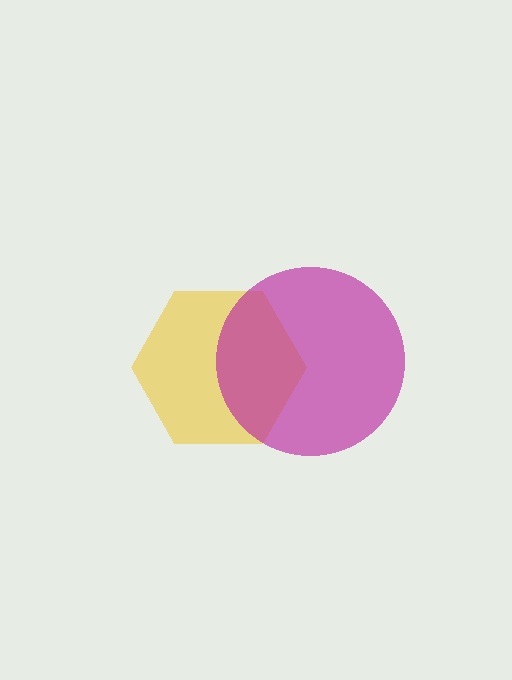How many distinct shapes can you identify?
There are 2 distinct shapes: a yellow hexagon, a magenta circle.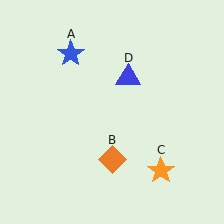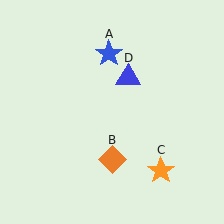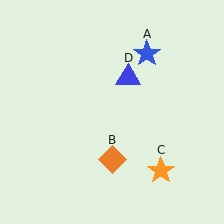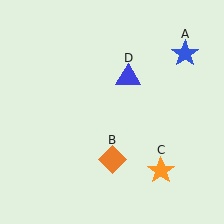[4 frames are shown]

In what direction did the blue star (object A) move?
The blue star (object A) moved right.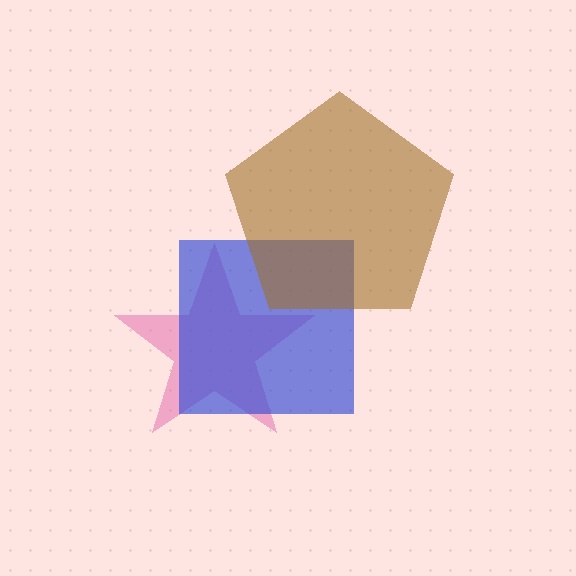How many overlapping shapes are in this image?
There are 3 overlapping shapes in the image.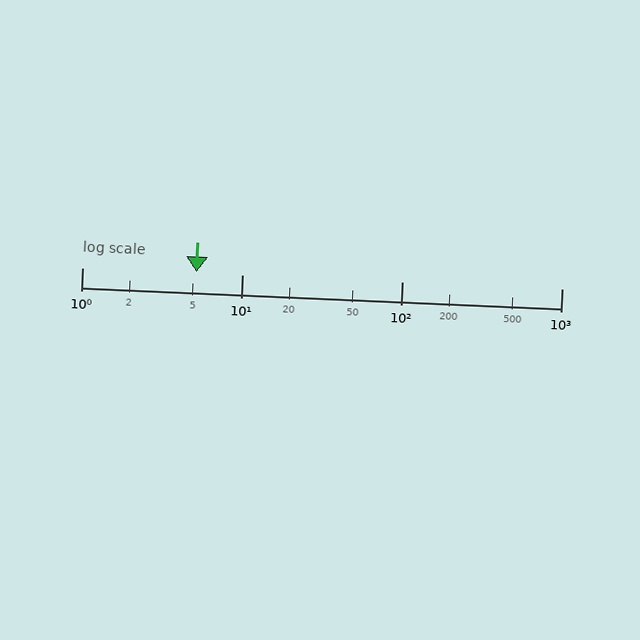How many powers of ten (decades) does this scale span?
The scale spans 3 decades, from 1 to 1000.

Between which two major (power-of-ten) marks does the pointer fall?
The pointer is between 1 and 10.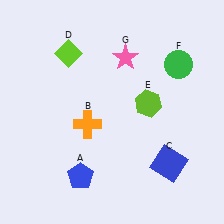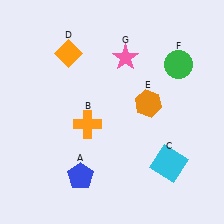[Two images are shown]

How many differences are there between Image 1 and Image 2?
There are 3 differences between the two images.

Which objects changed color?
C changed from blue to cyan. D changed from lime to orange. E changed from lime to orange.